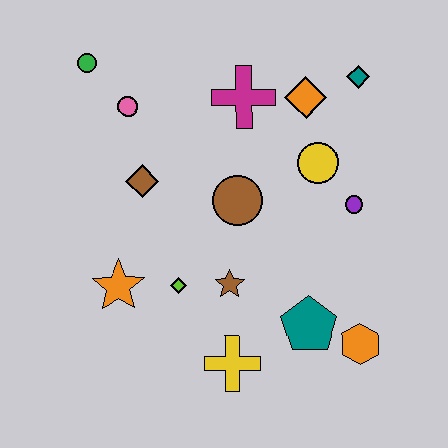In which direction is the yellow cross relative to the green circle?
The yellow cross is below the green circle.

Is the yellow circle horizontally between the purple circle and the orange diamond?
Yes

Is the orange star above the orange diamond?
No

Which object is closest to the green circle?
The pink circle is closest to the green circle.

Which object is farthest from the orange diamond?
The yellow cross is farthest from the orange diamond.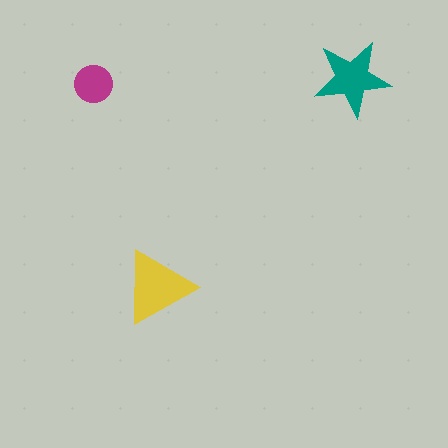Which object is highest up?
The teal star is topmost.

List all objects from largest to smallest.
The yellow triangle, the teal star, the magenta circle.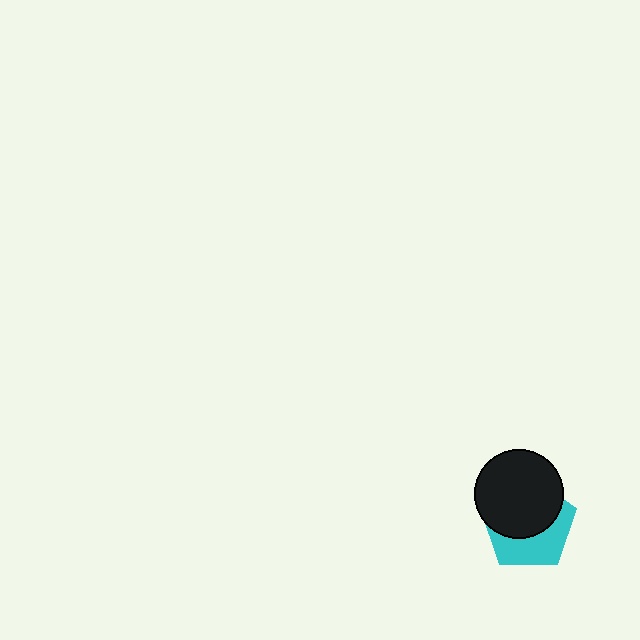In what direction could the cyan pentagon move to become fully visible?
The cyan pentagon could move down. That would shift it out from behind the black circle entirely.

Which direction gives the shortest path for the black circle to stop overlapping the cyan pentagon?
Moving up gives the shortest separation.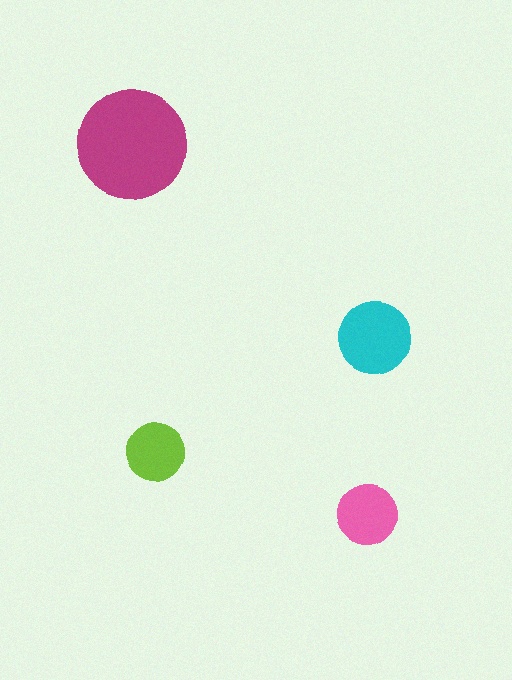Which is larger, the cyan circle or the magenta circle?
The magenta one.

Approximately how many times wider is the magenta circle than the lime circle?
About 2 times wider.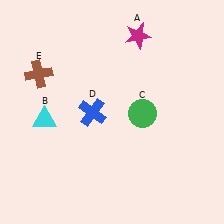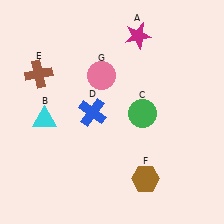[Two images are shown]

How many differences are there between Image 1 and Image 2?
There are 2 differences between the two images.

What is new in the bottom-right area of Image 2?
A brown hexagon (F) was added in the bottom-right area of Image 2.